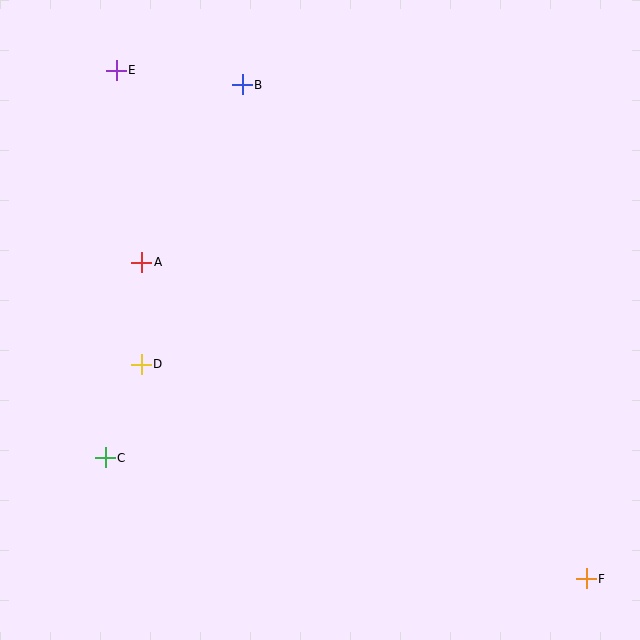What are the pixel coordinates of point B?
Point B is at (242, 85).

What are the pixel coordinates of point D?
Point D is at (141, 364).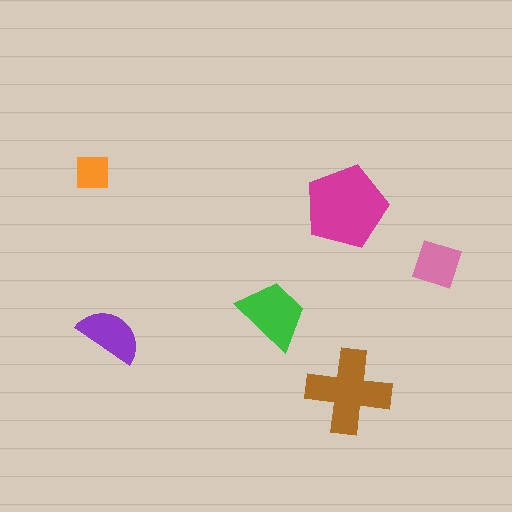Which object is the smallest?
The orange square.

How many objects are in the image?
There are 6 objects in the image.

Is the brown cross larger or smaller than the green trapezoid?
Larger.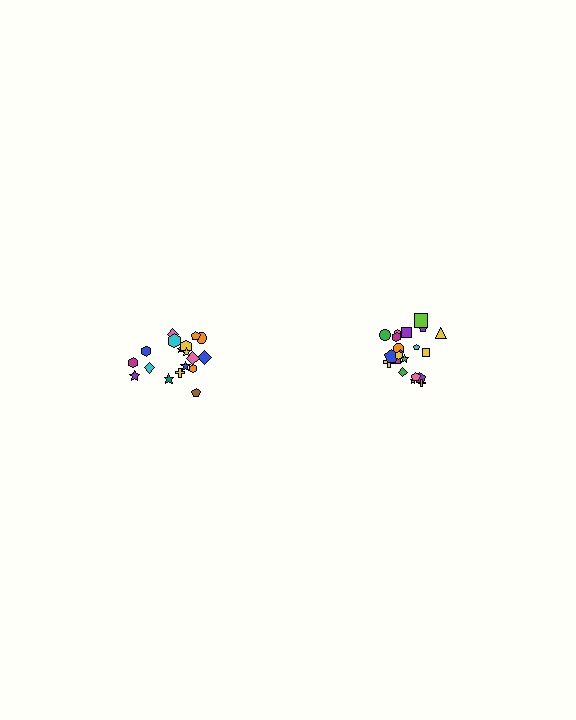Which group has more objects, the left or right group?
The right group.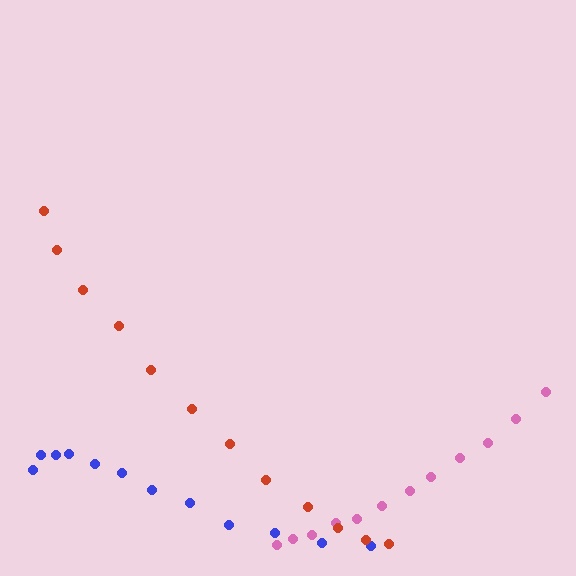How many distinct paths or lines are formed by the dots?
There are 3 distinct paths.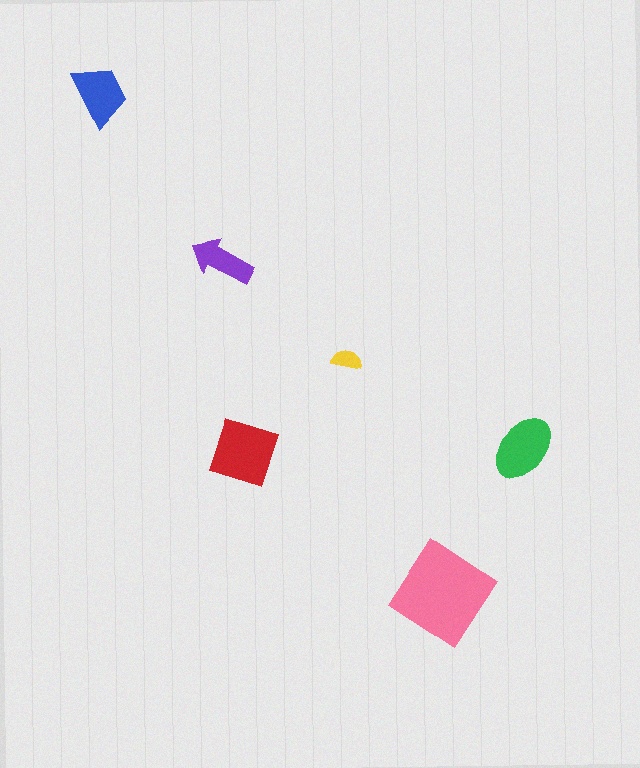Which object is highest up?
The blue trapezoid is topmost.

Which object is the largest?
The pink diamond.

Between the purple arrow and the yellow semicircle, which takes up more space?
The purple arrow.